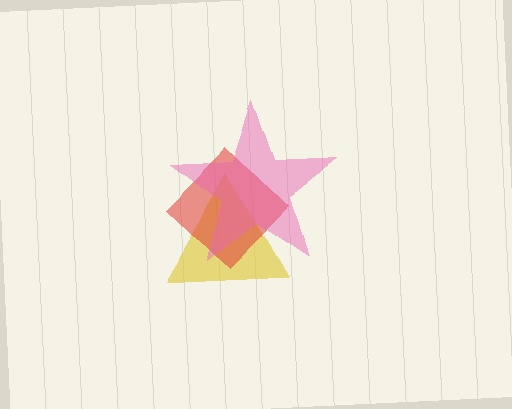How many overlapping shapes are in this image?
There are 3 overlapping shapes in the image.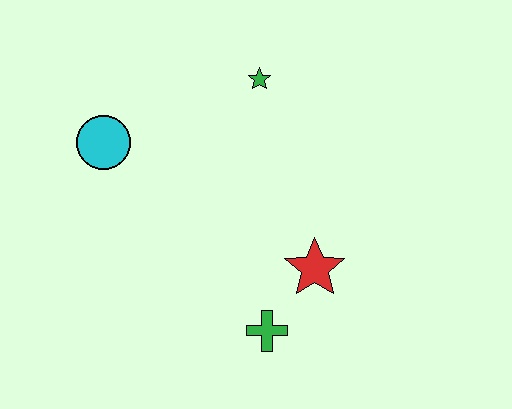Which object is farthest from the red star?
The cyan circle is farthest from the red star.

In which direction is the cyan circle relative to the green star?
The cyan circle is to the left of the green star.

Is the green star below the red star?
No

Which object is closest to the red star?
The green cross is closest to the red star.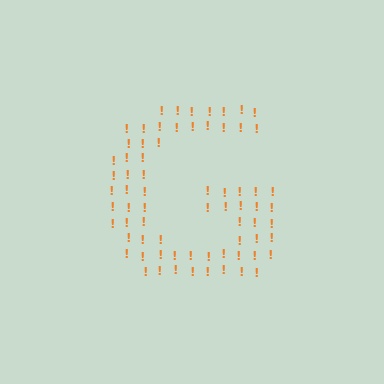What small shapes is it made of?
It is made of small exclamation marks.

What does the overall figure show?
The overall figure shows the letter G.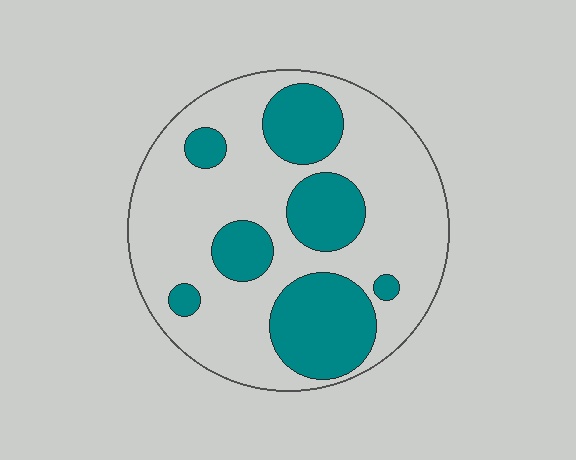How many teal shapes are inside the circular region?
7.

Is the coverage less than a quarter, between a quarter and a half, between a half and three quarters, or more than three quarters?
Between a quarter and a half.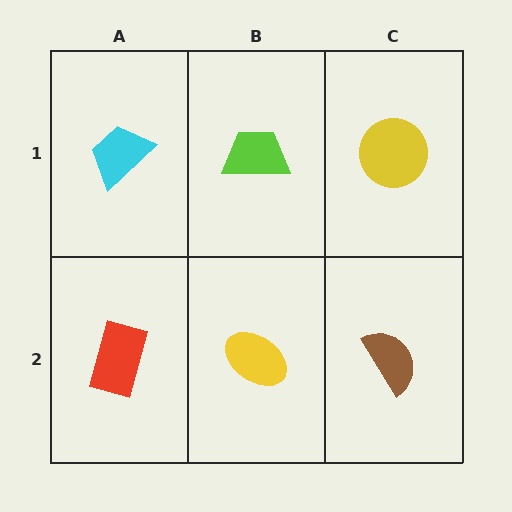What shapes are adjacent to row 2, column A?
A cyan trapezoid (row 1, column A), a yellow ellipse (row 2, column B).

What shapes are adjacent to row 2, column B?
A lime trapezoid (row 1, column B), a red rectangle (row 2, column A), a brown semicircle (row 2, column C).